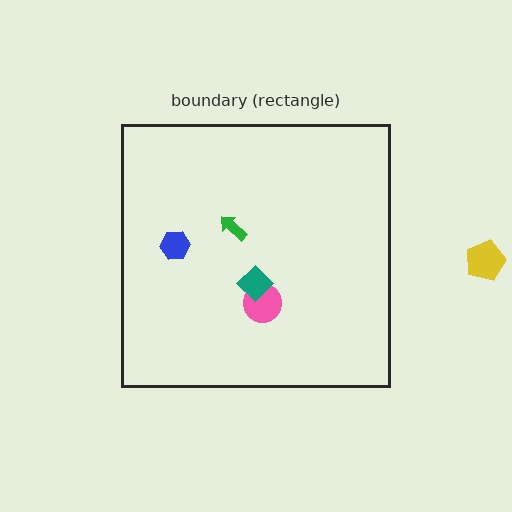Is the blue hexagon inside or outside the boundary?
Inside.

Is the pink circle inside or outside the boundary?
Inside.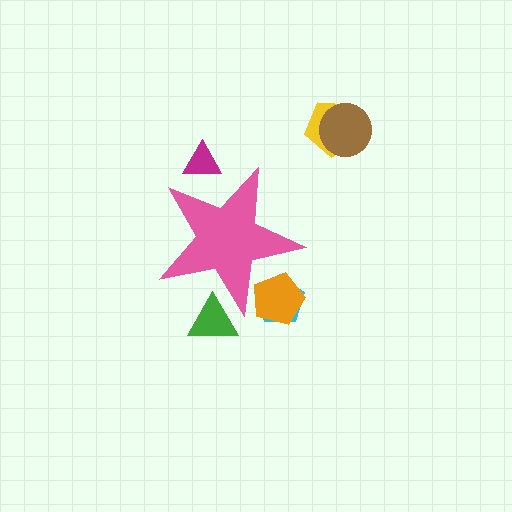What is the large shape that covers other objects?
A pink star.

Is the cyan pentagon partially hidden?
Yes, the cyan pentagon is partially hidden behind the pink star.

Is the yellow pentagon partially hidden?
No, the yellow pentagon is fully visible.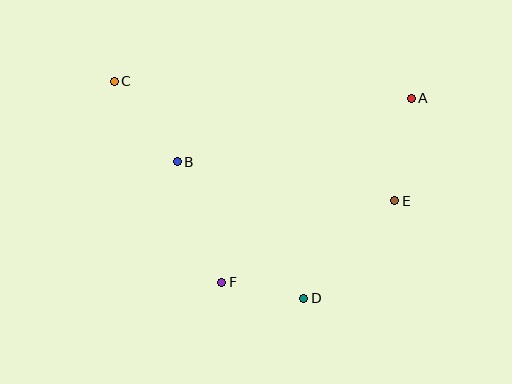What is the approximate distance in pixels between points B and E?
The distance between B and E is approximately 221 pixels.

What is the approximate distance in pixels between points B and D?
The distance between B and D is approximately 186 pixels.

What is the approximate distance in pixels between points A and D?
The distance between A and D is approximately 227 pixels.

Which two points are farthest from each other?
Points C and E are farthest from each other.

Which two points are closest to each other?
Points D and F are closest to each other.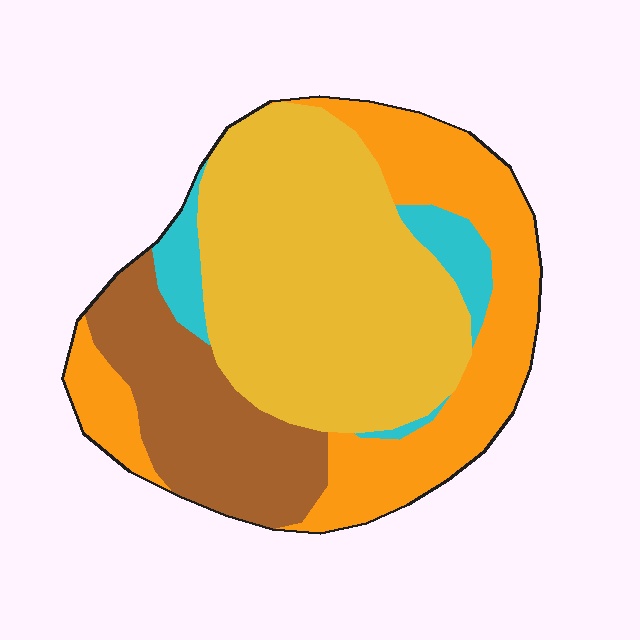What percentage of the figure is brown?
Brown covers about 20% of the figure.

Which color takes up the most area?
Yellow, at roughly 45%.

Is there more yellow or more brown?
Yellow.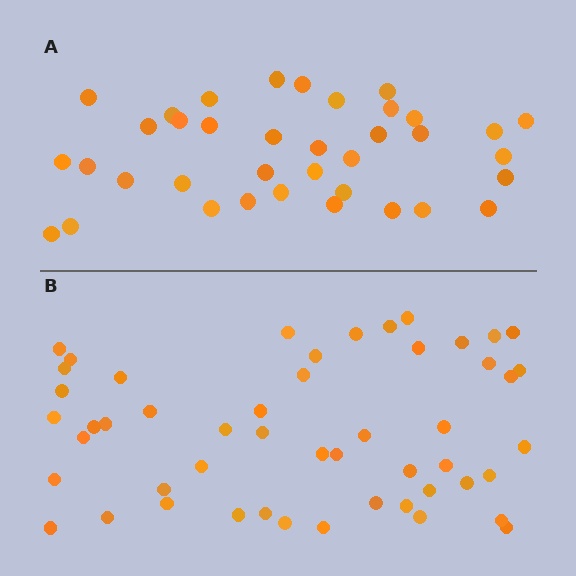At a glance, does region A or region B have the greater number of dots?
Region B (the bottom region) has more dots.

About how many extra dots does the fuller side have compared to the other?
Region B has approximately 15 more dots than region A.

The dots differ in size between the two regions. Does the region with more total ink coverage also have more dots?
No. Region A has more total ink coverage because its dots are larger, but region B actually contains more individual dots. Total area can be misleading — the number of items is what matters here.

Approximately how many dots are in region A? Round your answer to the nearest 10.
About 40 dots. (The exact count is 37, which rounds to 40.)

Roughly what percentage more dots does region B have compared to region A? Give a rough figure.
About 40% more.